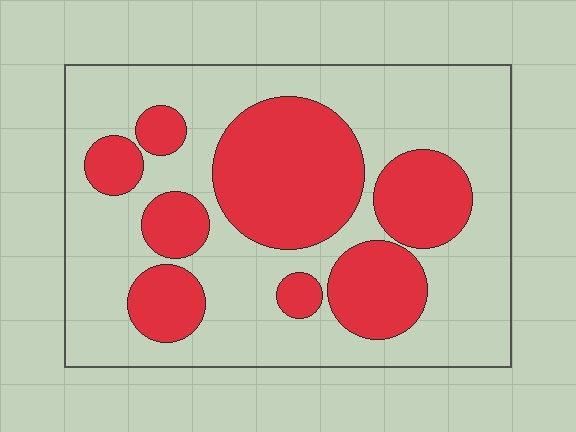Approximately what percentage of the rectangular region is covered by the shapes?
Approximately 35%.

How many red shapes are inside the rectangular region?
8.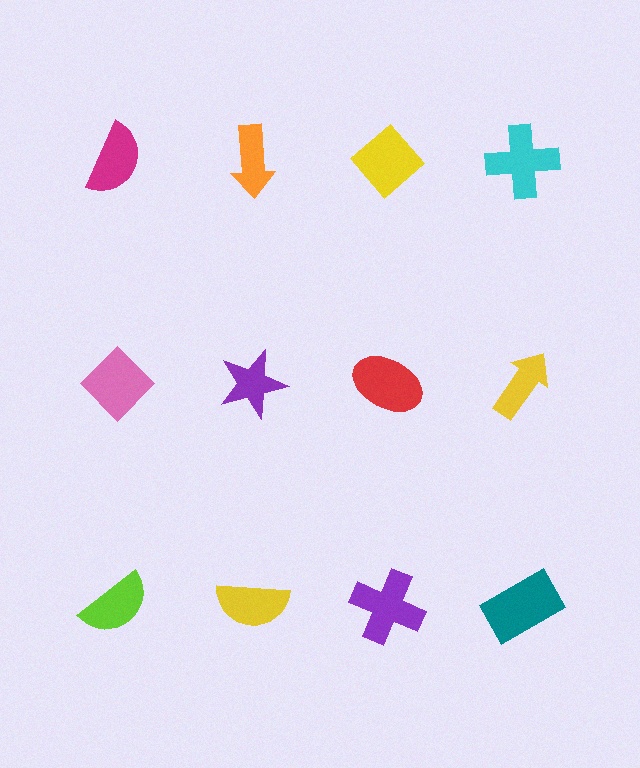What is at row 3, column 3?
A purple cross.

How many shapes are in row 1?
4 shapes.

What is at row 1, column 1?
A magenta semicircle.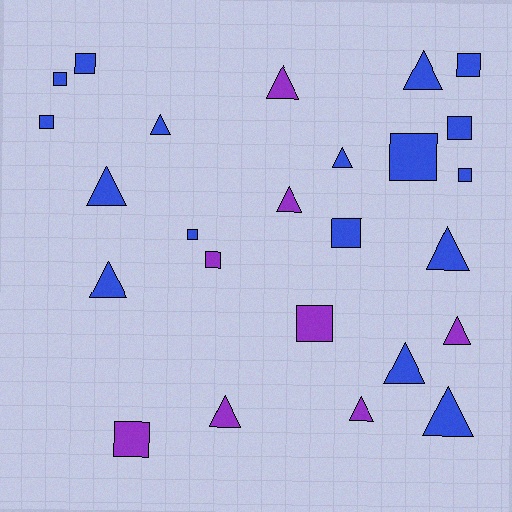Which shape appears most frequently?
Triangle, with 13 objects.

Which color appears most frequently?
Blue, with 17 objects.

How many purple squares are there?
There are 3 purple squares.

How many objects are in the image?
There are 25 objects.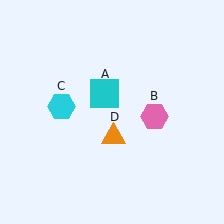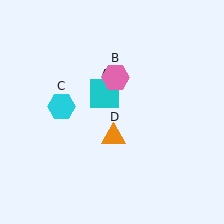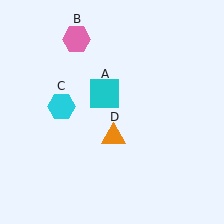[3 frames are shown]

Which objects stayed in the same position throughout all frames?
Cyan square (object A) and cyan hexagon (object C) and orange triangle (object D) remained stationary.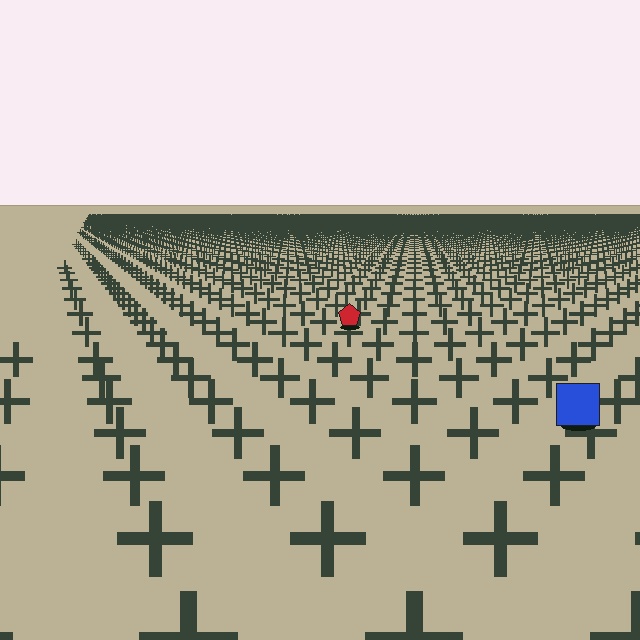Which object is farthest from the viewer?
The red pentagon is farthest from the viewer. It appears smaller and the ground texture around it is denser.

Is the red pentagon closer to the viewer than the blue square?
No. The blue square is closer — you can tell from the texture gradient: the ground texture is coarser near it.